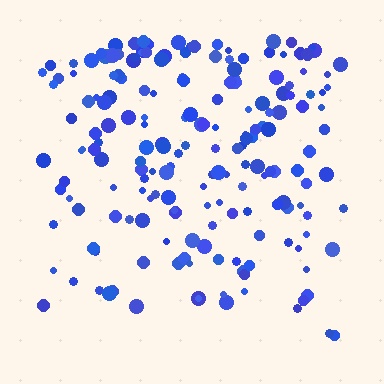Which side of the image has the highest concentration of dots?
The top.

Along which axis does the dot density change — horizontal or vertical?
Vertical.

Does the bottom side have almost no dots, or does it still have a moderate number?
Still a moderate number, just noticeably fewer than the top.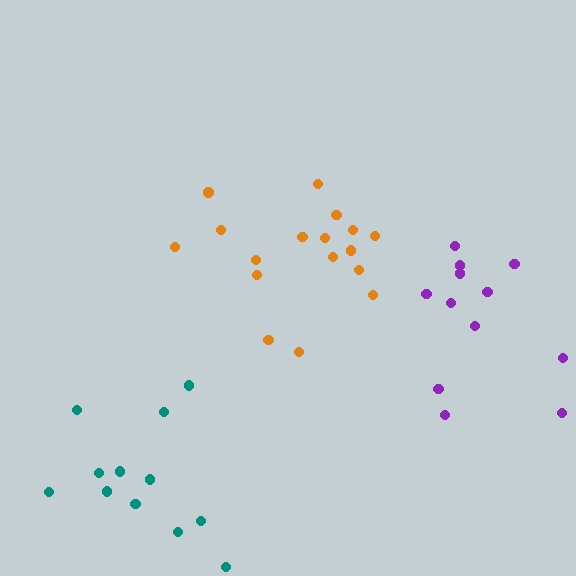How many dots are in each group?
Group 1: 12 dots, Group 2: 17 dots, Group 3: 12 dots (41 total).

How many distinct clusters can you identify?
There are 3 distinct clusters.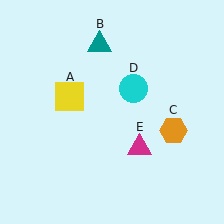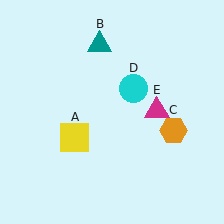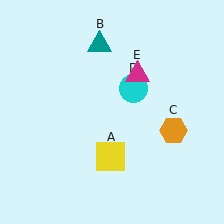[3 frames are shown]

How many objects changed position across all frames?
2 objects changed position: yellow square (object A), magenta triangle (object E).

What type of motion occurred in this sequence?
The yellow square (object A), magenta triangle (object E) rotated counterclockwise around the center of the scene.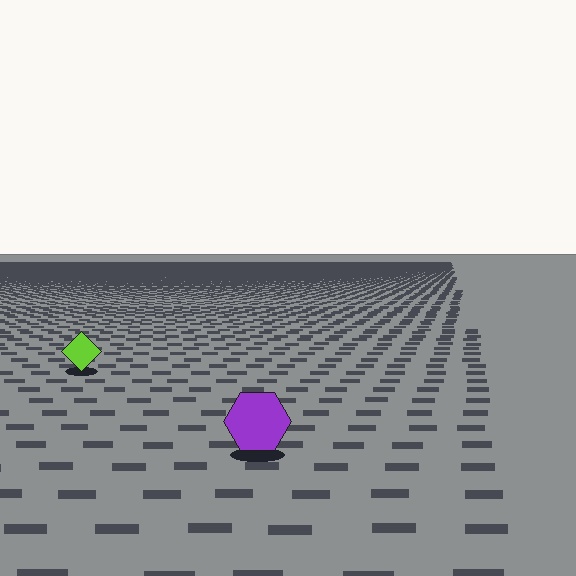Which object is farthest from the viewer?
The lime diamond is farthest from the viewer. It appears smaller and the ground texture around it is denser.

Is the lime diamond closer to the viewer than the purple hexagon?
No. The purple hexagon is closer — you can tell from the texture gradient: the ground texture is coarser near it.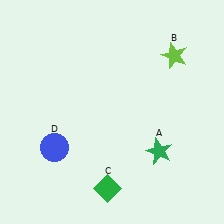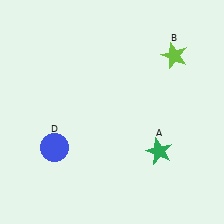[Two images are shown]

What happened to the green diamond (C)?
The green diamond (C) was removed in Image 2. It was in the bottom-left area of Image 1.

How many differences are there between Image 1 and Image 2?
There is 1 difference between the two images.